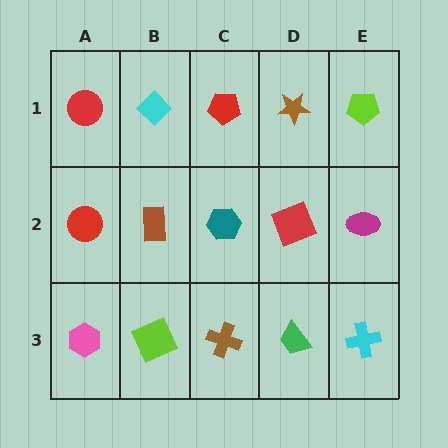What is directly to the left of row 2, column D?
A teal hexagon.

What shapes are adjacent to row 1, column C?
A teal hexagon (row 2, column C), a cyan diamond (row 1, column B), a brown star (row 1, column D).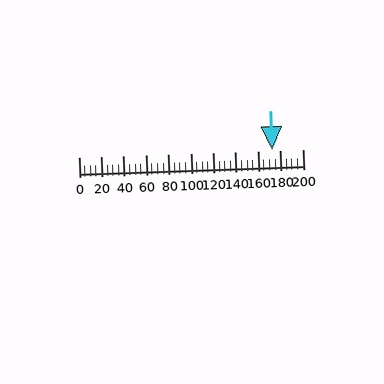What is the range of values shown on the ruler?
The ruler shows values from 0 to 200.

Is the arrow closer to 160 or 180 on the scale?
The arrow is closer to 180.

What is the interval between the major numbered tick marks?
The major tick marks are spaced 20 units apart.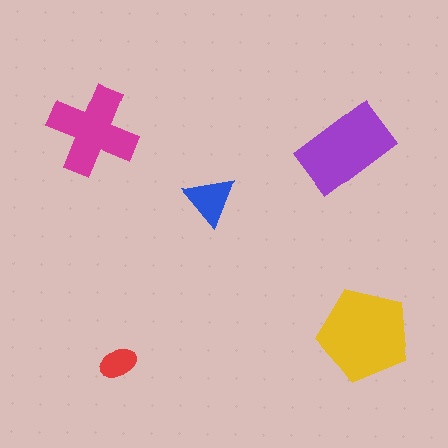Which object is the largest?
The yellow pentagon.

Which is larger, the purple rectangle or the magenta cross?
The purple rectangle.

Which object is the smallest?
The red ellipse.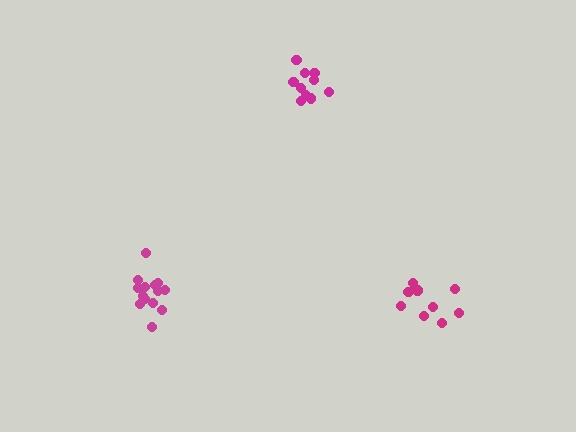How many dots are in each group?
Group 1: 10 dots, Group 2: 14 dots, Group 3: 9 dots (33 total).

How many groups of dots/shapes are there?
There are 3 groups.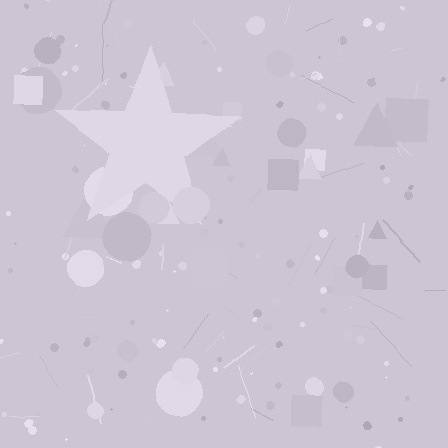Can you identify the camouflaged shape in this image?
The camouflaged shape is a star.